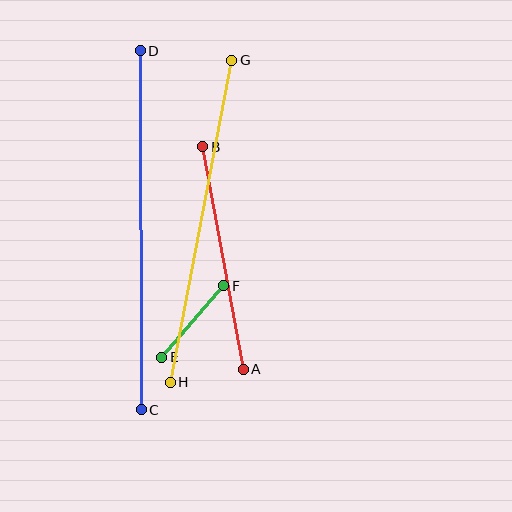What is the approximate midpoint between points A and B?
The midpoint is at approximately (223, 258) pixels.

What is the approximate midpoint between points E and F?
The midpoint is at approximately (193, 321) pixels.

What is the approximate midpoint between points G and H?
The midpoint is at approximately (201, 221) pixels.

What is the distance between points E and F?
The distance is approximately 95 pixels.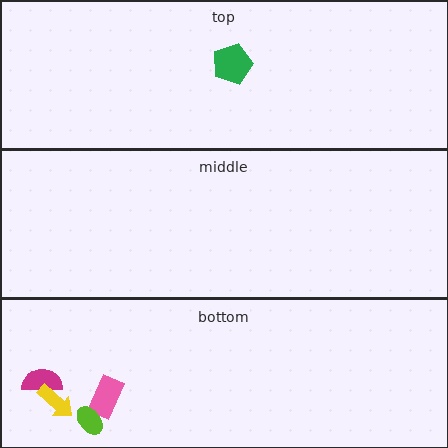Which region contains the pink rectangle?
The bottom region.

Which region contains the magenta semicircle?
The bottom region.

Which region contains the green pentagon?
The top region.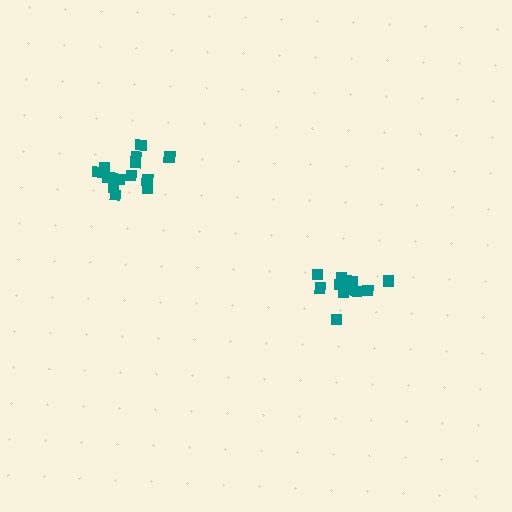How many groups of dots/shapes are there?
There are 2 groups.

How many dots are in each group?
Group 1: 13 dots, Group 2: 13 dots (26 total).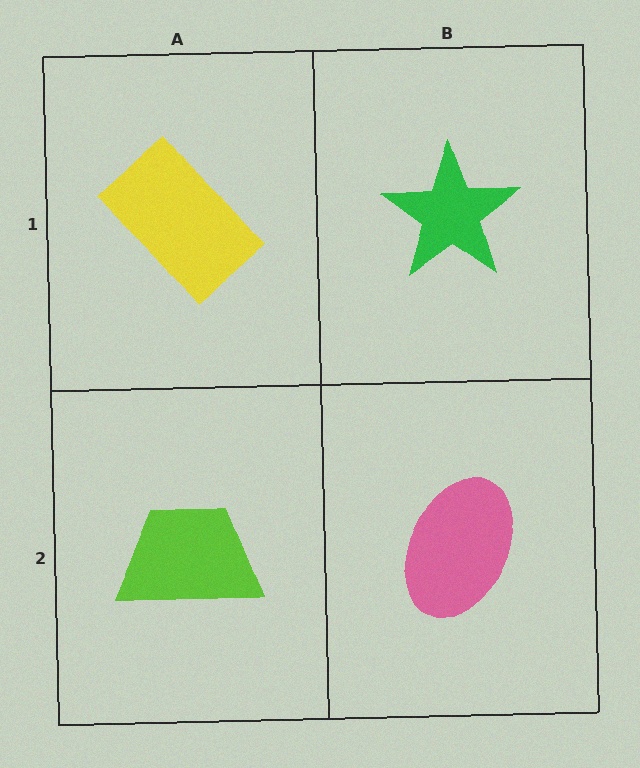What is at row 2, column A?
A lime trapezoid.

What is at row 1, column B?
A green star.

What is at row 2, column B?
A pink ellipse.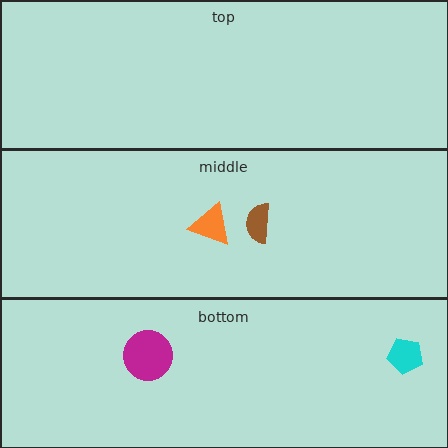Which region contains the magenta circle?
The bottom region.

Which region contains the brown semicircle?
The middle region.